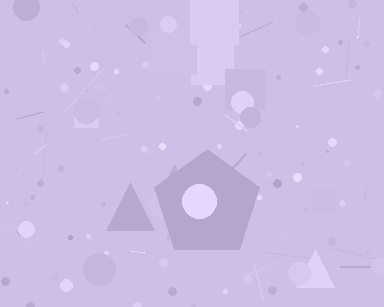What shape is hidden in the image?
A pentagon is hidden in the image.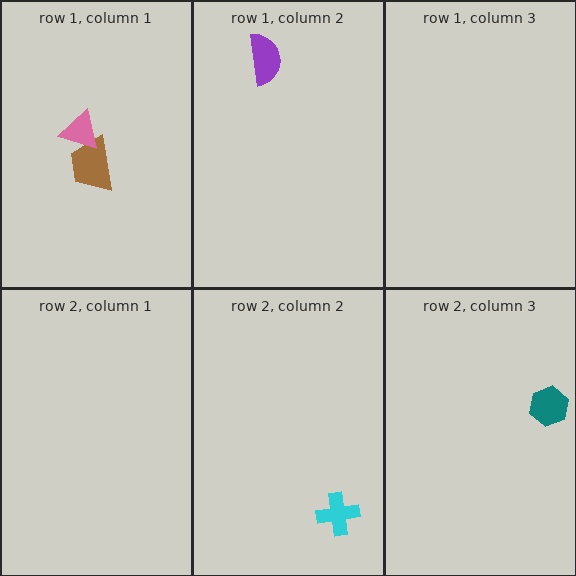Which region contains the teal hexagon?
The row 2, column 3 region.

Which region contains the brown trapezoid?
The row 1, column 1 region.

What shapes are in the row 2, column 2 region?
The cyan cross.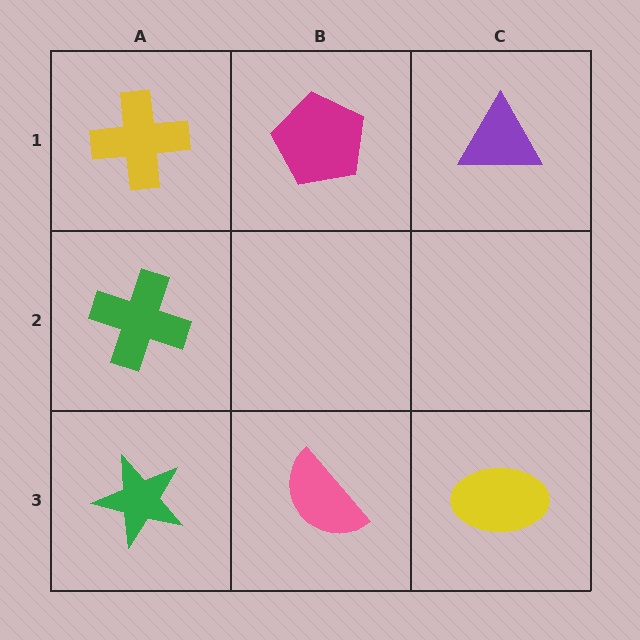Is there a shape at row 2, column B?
No, that cell is empty.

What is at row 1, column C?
A purple triangle.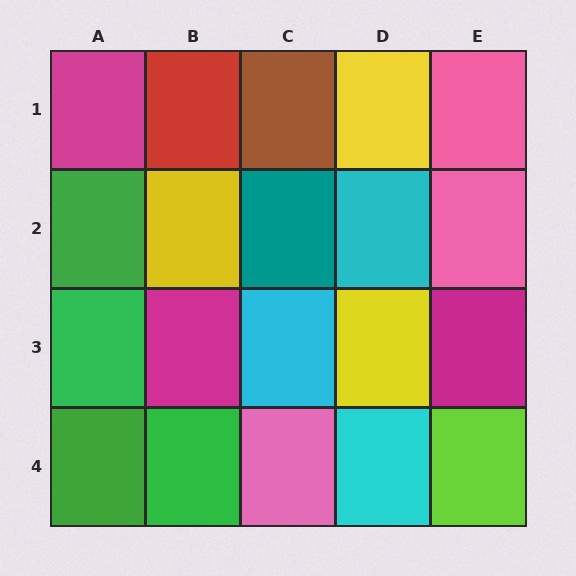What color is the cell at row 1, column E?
Pink.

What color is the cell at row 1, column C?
Brown.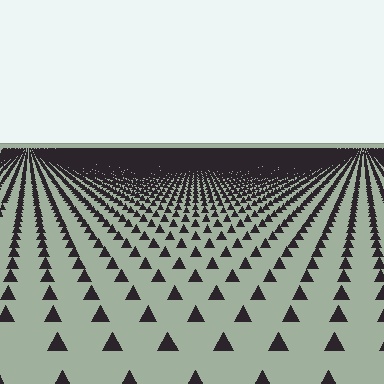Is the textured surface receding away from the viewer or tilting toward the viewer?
The surface is receding away from the viewer. Texture elements get smaller and denser toward the top.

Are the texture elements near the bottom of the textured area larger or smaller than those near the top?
Larger. Near the bottom, elements are closer to the viewer and appear at a bigger on-screen size.